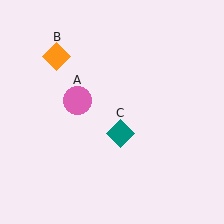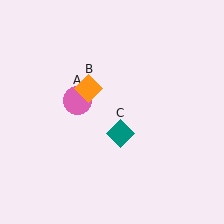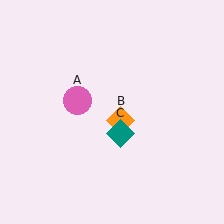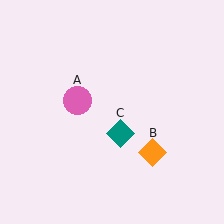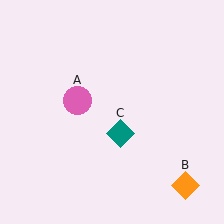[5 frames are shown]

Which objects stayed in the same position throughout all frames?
Pink circle (object A) and teal diamond (object C) remained stationary.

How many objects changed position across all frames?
1 object changed position: orange diamond (object B).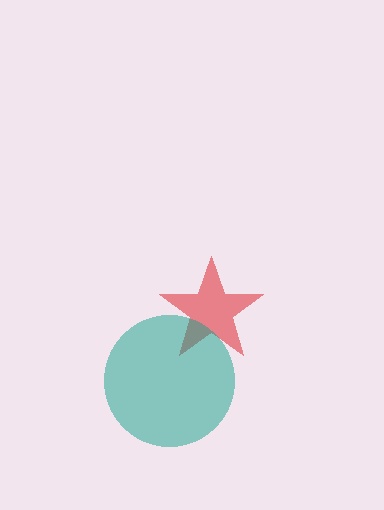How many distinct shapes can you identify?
There are 2 distinct shapes: a red star, a teal circle.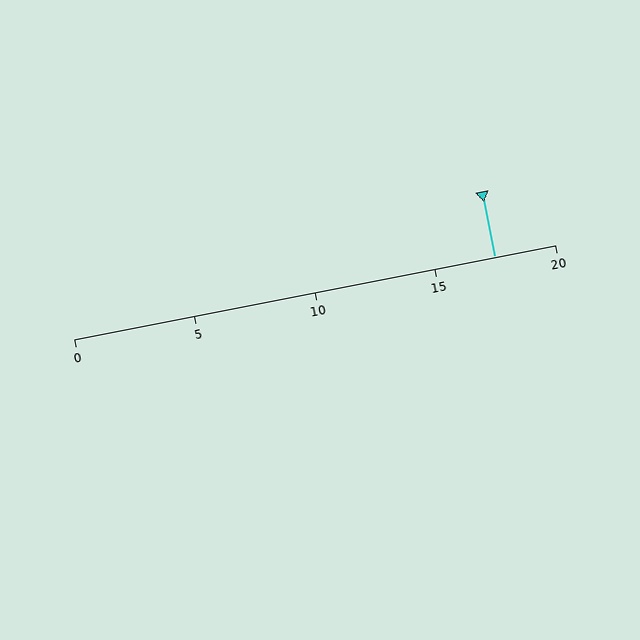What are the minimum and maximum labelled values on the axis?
The axis runs from 0 to 20.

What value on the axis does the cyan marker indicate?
The marker indicates approximately 17.5.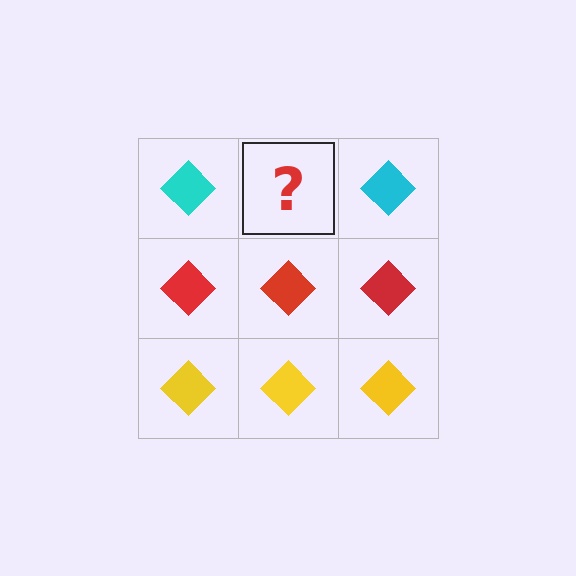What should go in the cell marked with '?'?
The missing cell should contain a cyan diamond.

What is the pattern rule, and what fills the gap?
The rule is that each row has a consistent color. The gap should be filled with a cyan diamond.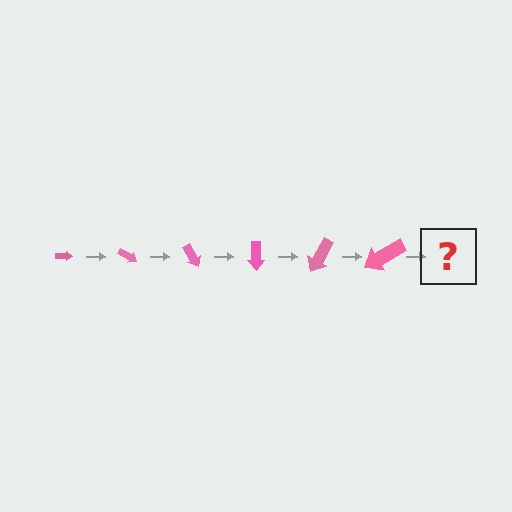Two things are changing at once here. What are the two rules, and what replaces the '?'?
The two rules are that the arrow grows larger each step and it rotates 30 degrees each step. The '?' should be an arrow, larger than the previous one and rotated 180 degrees from the start.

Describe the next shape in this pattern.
It should be an arrow, larger than the previous one and rotated 180 degrees from the start.